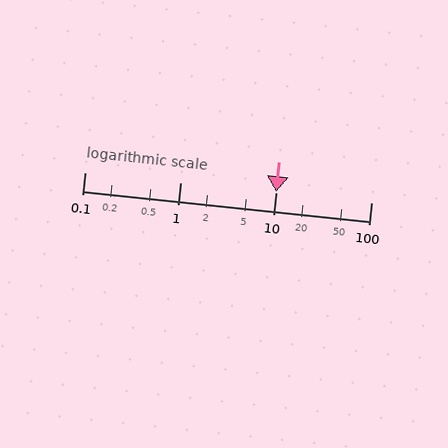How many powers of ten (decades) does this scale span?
The scale spans 3 decades, from 0.1 to 100.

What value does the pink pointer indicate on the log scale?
The pointer indicates approximately 10.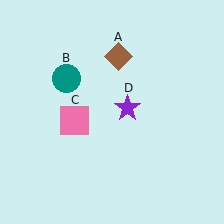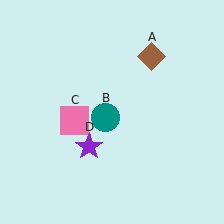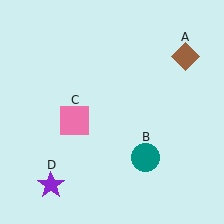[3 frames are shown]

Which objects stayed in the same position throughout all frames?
Pink square (object C) remained stationary.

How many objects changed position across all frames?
3 objects changed position: brown diamond (object A), teal circle (object B), purple star (object D).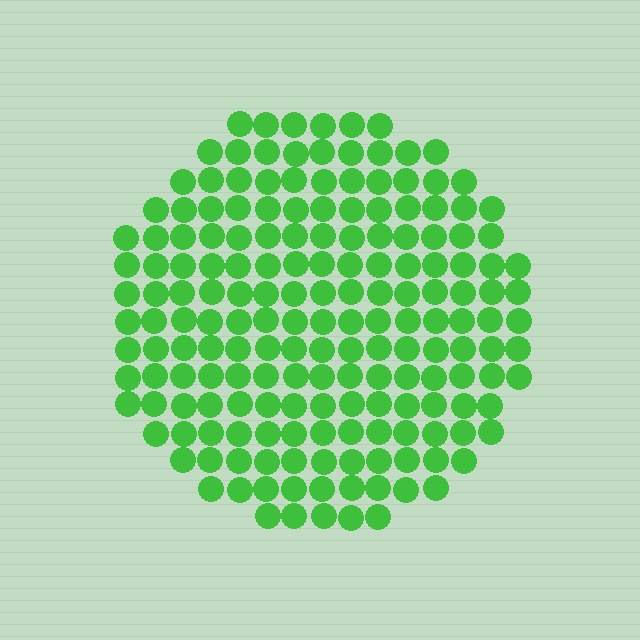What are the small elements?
The small elements are circles.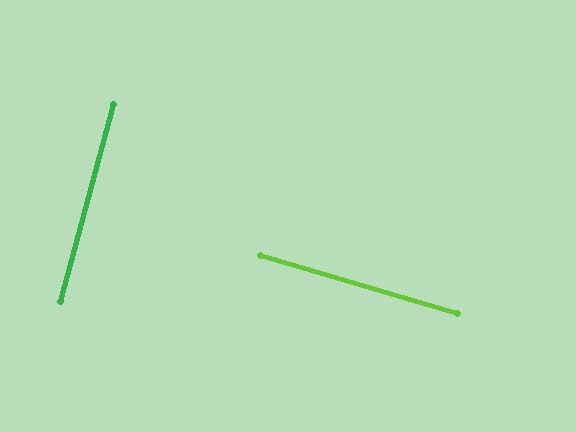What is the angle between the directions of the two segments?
Approximately 89 degrees.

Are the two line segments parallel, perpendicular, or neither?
Perpendicular — they meet at approximately 89°.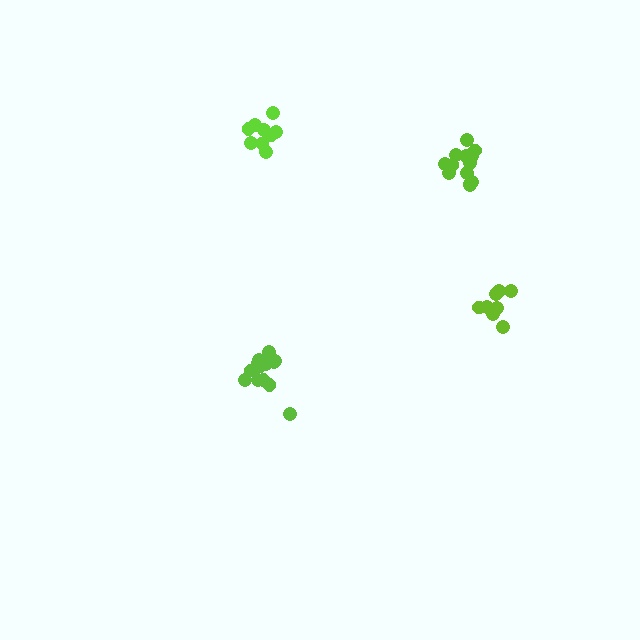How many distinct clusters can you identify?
There are 4 distinct clusters.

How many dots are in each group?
Group 1: 13 dots, Group 2: 13 dots, Group 3: 9 dots, Group 4: 9 dots (44 total).